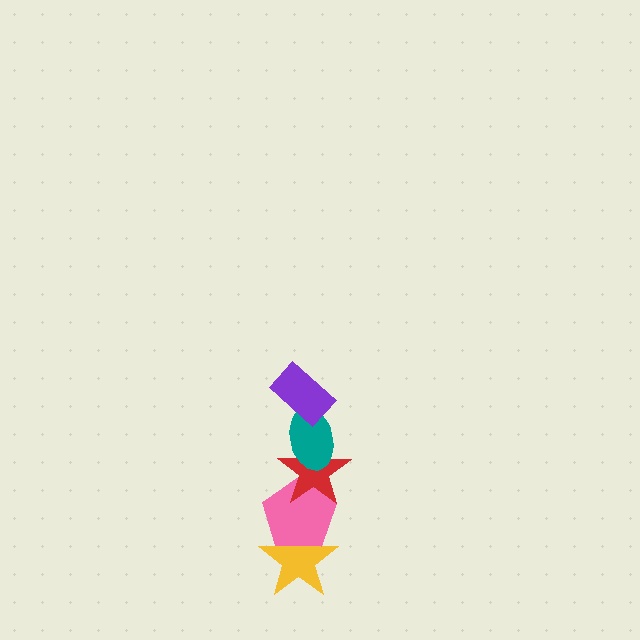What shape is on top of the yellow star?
The pink pentagon is on top of the yellow star.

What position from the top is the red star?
The red star is 3rd from the top.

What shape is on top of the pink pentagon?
The red star is on top of the pink pentagon.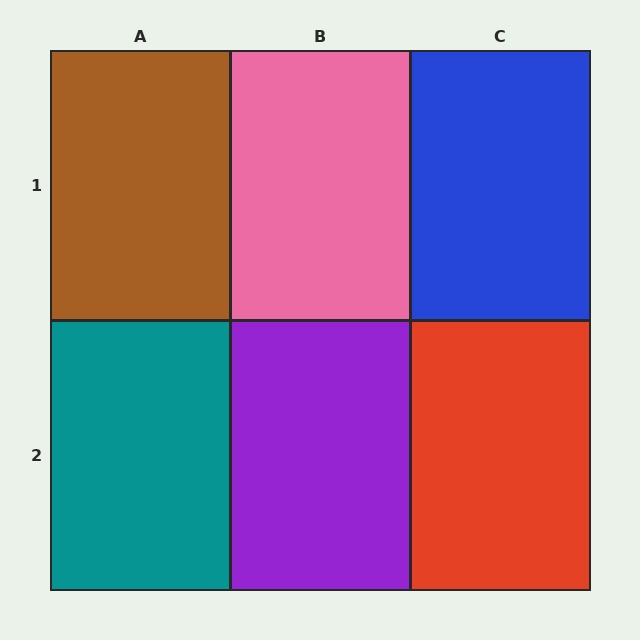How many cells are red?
1 cell is red.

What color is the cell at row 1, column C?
Blue.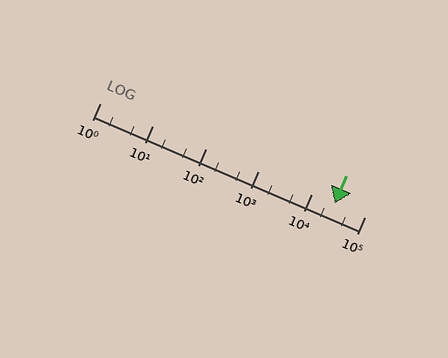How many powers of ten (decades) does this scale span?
The scale spans 5 decades, from 1 to 100000.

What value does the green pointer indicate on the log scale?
The pointer indicates approximately 27000.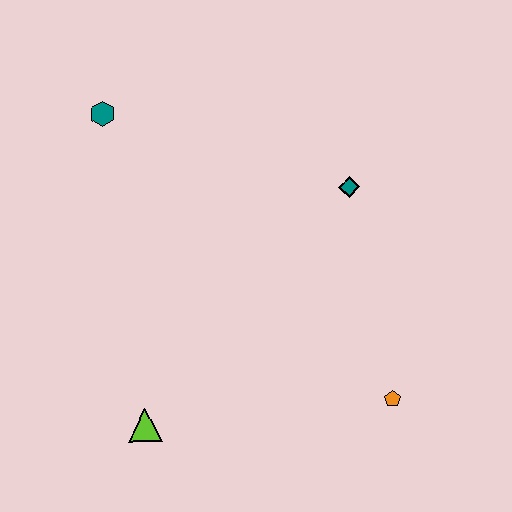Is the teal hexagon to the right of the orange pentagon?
No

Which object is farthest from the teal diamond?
The lime triangle is farthest from the teal diamond.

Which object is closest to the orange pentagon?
The teal diamond is closest to the orange pentagon.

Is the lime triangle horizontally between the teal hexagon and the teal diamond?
Yes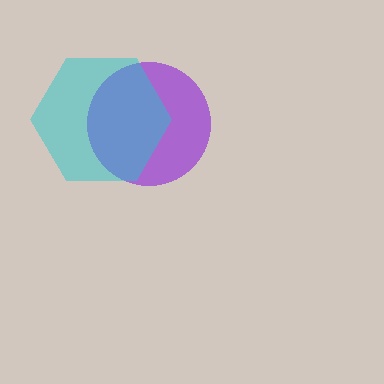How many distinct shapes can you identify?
There are 2 distinct shapes: a purple circle, a cyan hexagon.